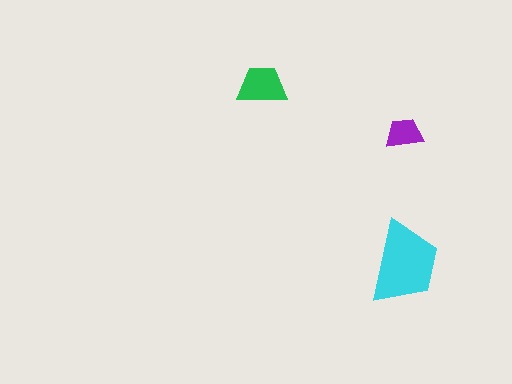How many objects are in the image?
There are 3 objects in the image.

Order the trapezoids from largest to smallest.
the cyan one, the green one, the purple one.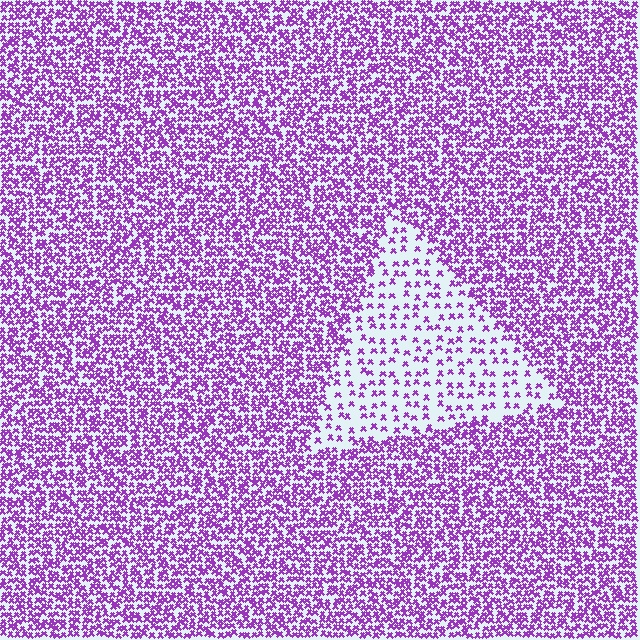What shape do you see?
I see a triangle.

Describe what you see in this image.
The image contains small purple elements arranged at two different densities. A triangle-shaped region is visible where the elements are less densely packed than the surrounding area.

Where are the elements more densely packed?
The elements are more densely packed outside the triangle boundary.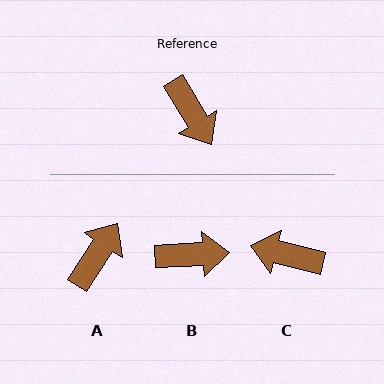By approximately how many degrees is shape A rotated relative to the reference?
Approximately 117 degrees counter-clockwise.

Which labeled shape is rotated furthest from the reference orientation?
C, about 135 degrees away.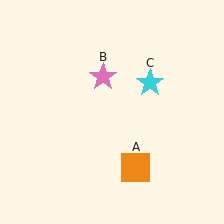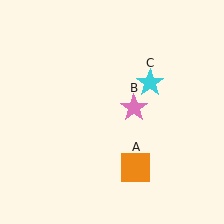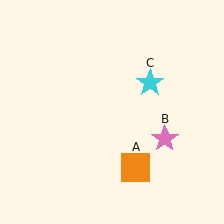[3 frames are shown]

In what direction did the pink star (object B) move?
The pink star (object B) moved down and to the right.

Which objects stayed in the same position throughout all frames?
Orange square (object A) and cyan star (object C) remained stationary.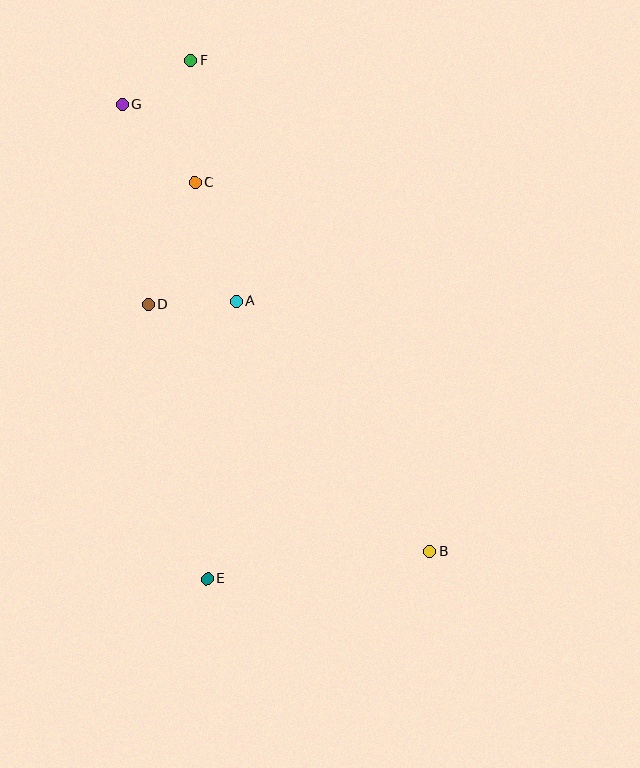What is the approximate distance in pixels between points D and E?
The distance between D and E is approximately 281 pixels.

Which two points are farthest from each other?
Points B and F are farthest from each other.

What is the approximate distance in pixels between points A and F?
The distance between A and F is approximately 245 pixels.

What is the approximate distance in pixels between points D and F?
The distance between D and F is approximately 248 pixels.